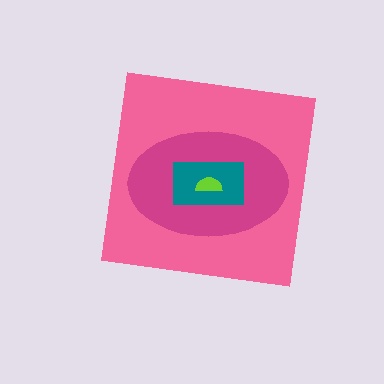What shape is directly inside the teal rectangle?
The lime semicircle.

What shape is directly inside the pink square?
The magenta ellipse.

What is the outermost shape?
The pink square.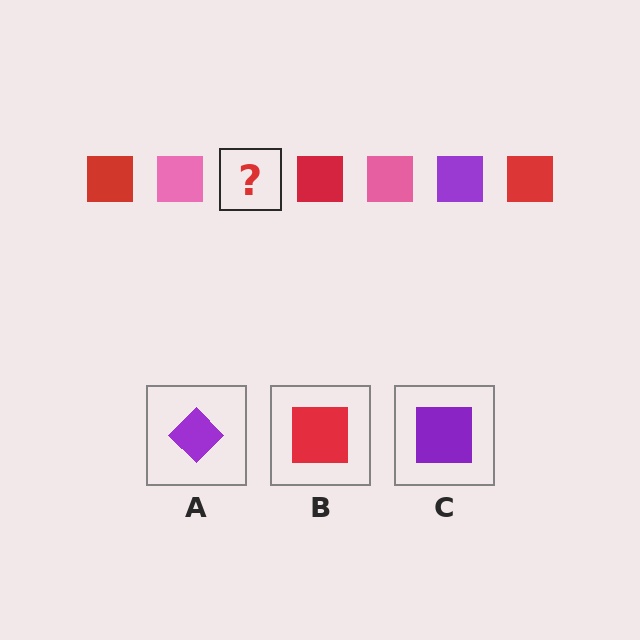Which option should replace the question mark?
Option C.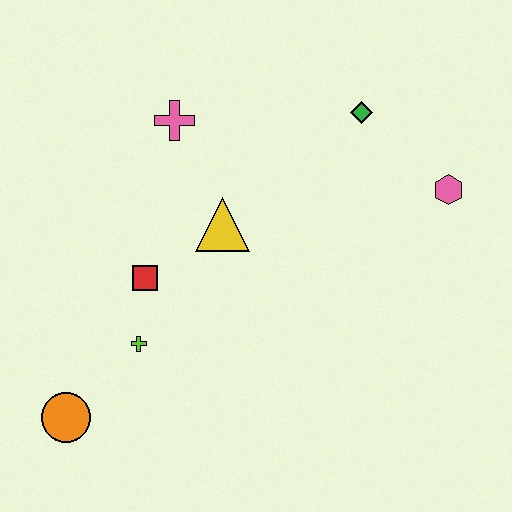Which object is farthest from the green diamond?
The orange circle is farthest from the green diamond.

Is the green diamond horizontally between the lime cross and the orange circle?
No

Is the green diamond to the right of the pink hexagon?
No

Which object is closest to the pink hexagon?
The green diamond is closest to the pink hexagon.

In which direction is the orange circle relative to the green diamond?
The orange circle is below the green diamond.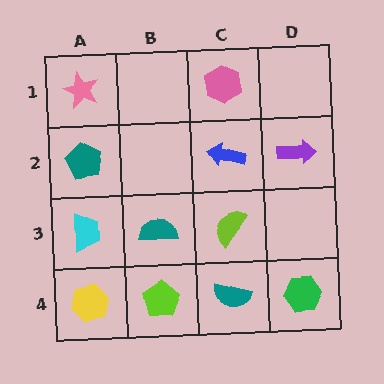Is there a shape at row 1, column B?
No, that cell is empty.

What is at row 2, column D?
A purple arrow.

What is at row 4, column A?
A yellow hexagon.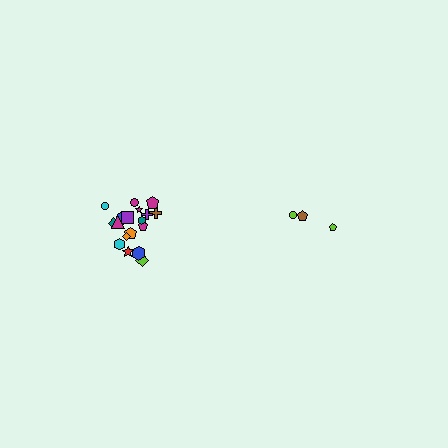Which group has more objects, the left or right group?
The left group.